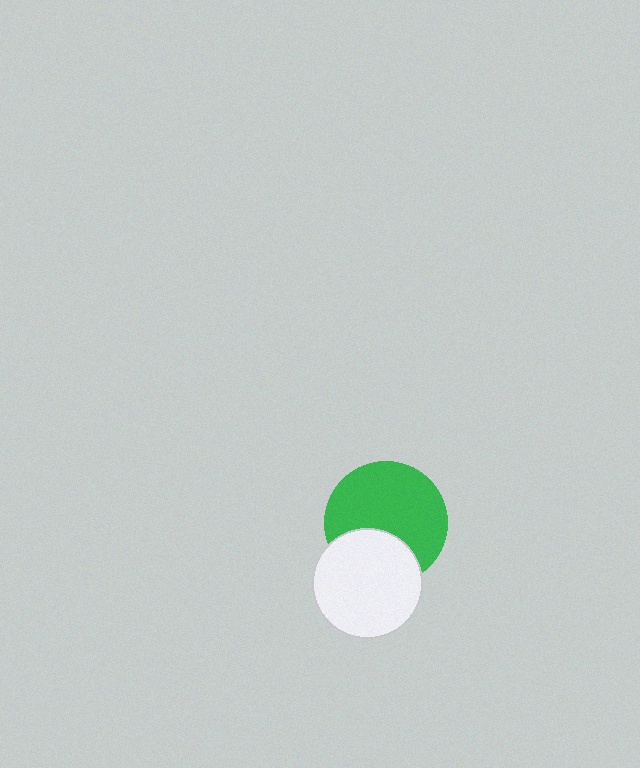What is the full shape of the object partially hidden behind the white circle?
The partially hidden object is a green circle.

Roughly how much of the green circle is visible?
Most of it is visible (roughly 69%).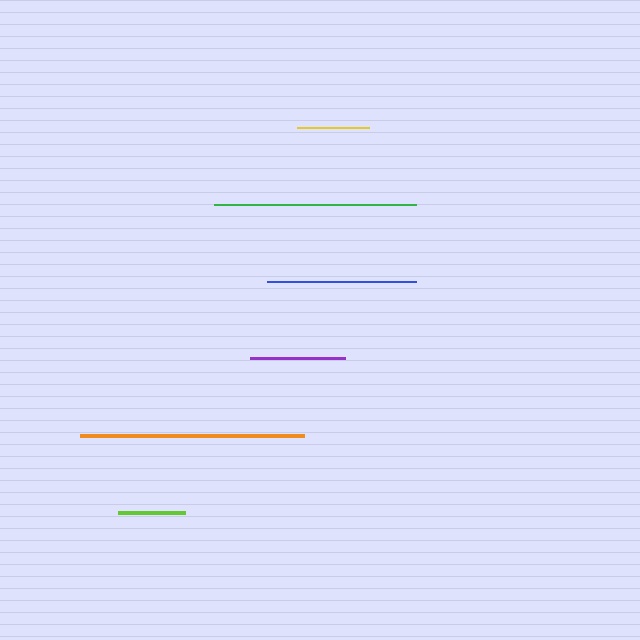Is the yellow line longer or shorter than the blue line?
The blue line is longer than the yellow line.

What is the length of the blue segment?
The blue segment is approximately 149 pixels long.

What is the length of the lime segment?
The lime segment is approximately 67 pixels long.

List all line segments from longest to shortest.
From longest to shortest: orange, green, blue, purple, yellow, lime.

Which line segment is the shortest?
The lime line is the shortest at approximately 67 pixels.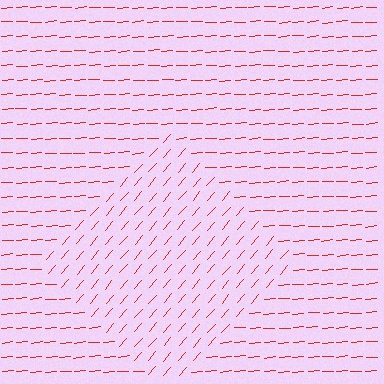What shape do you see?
I see a diamond.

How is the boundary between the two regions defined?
The boundary is defined purely by a change in line orientation (approximately 45 degrees difference). All lines are the same color and thickness.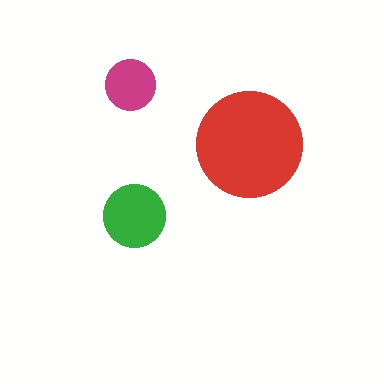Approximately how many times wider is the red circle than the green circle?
About 1.5 times wider.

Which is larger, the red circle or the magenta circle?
The red one.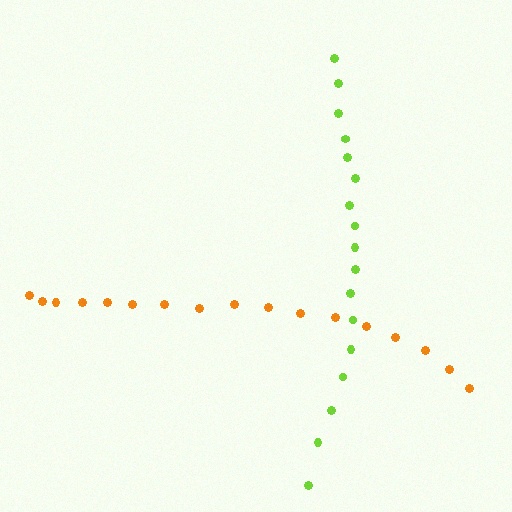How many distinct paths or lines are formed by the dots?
There are 2 distinct paths.